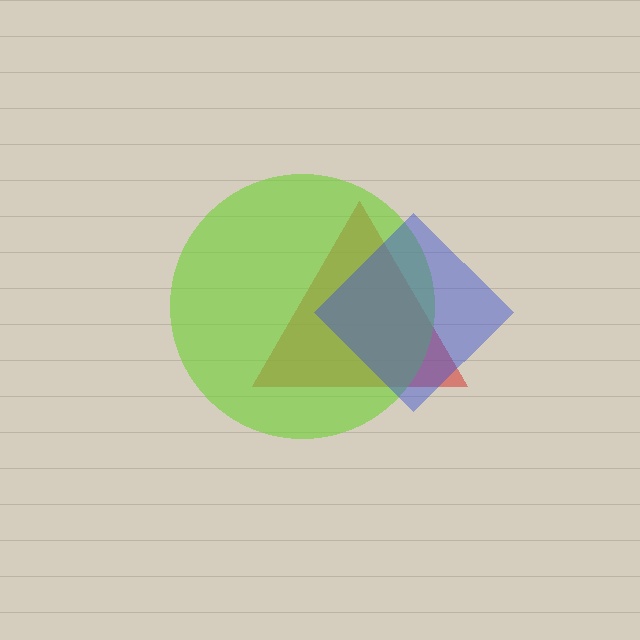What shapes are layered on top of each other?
The layered shapes are: a red triangle, a lime circle, a blue diamond.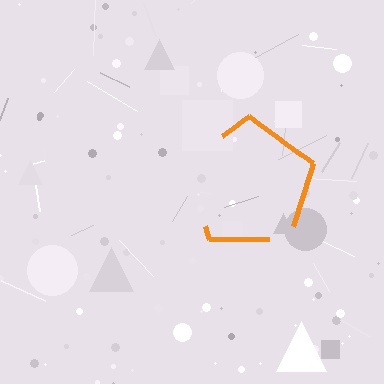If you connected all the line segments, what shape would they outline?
They would outline a pentagon.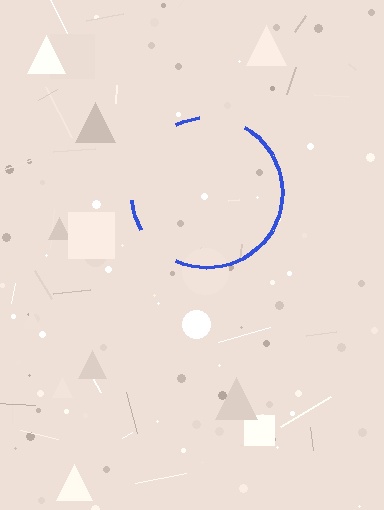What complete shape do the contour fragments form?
The contour fragments form a circle.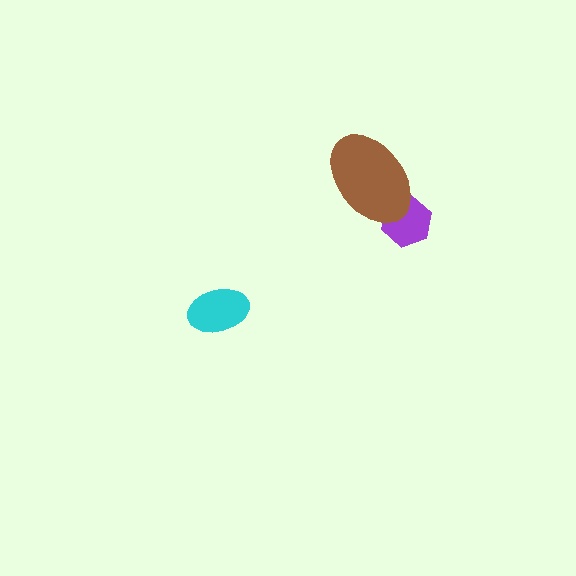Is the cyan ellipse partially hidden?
No, no other shape covers it.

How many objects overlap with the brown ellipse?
1 object overlaps with the brown ellipse.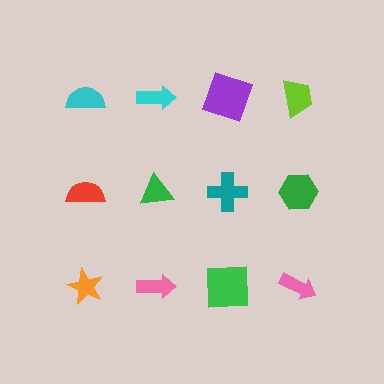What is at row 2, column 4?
A green hexagon.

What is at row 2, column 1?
A red semicircle.